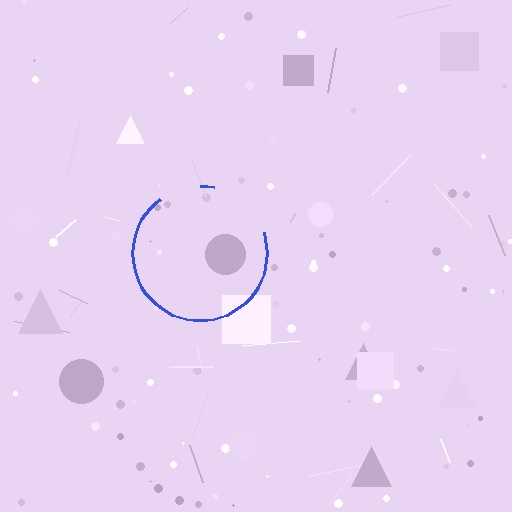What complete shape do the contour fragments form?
The contour fragments form a circle.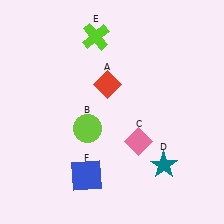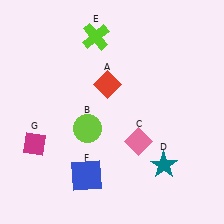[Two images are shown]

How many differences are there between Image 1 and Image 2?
There is 1 difference between the two images.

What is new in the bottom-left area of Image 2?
A magenta diamond (G) was added in the bottom-left area of Image 2.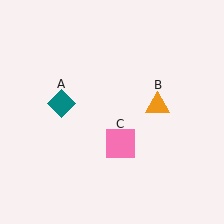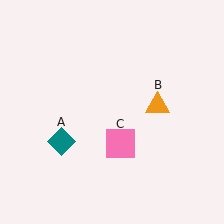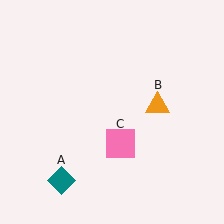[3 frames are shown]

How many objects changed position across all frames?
1 object changed position: teal diamond (object A).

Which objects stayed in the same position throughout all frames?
Orange triangle (object B) and pink square (object C) remained stationary.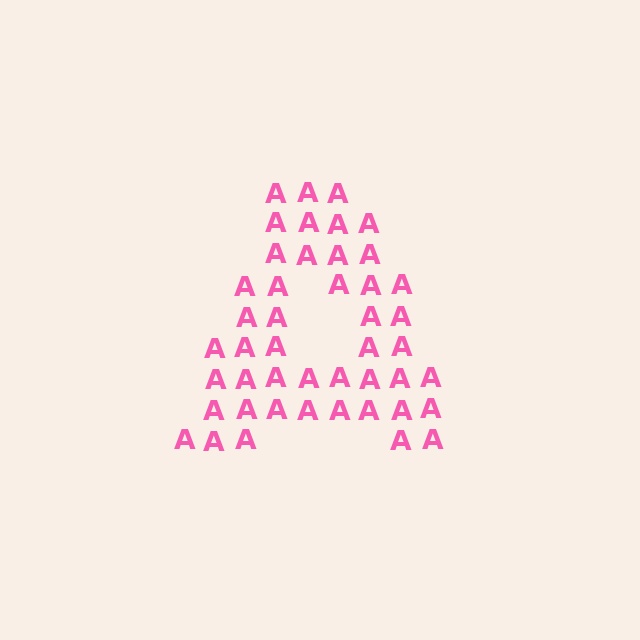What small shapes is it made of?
It is made of small letter A's.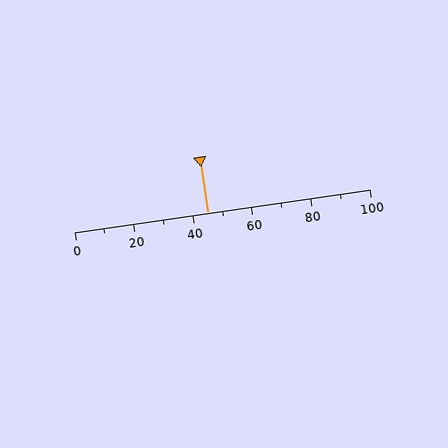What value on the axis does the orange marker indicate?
The marker indicates approximately 45.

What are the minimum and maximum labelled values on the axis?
The axis runs from 0 to 100.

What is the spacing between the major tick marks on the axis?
The major ticks are spaced 20 apart.